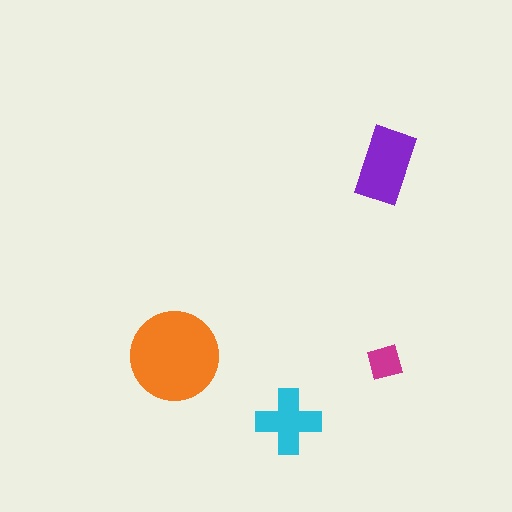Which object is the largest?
The orange circle.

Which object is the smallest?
The magenta diamond.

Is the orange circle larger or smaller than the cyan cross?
Larger.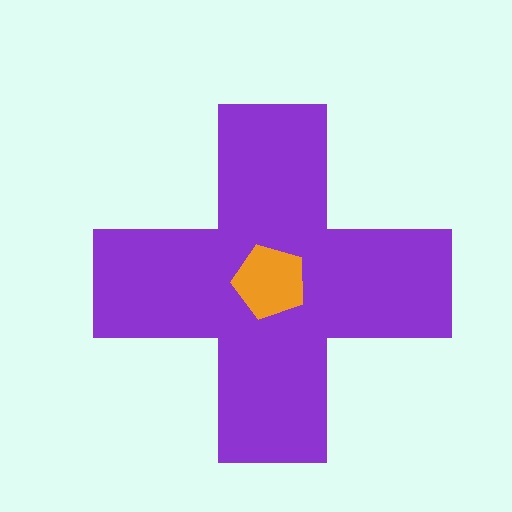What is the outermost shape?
The purple cross.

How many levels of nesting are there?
2.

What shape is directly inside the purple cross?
The orange pentagon.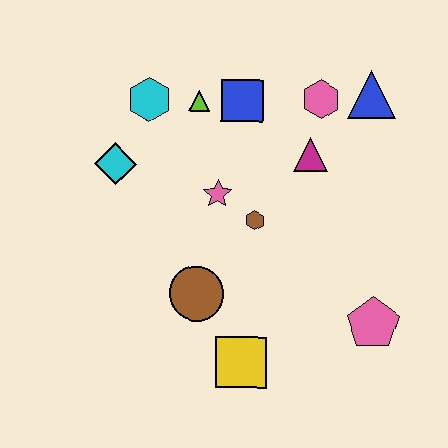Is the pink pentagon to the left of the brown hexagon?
No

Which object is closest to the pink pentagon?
The yellow square is closest to the pink pentagon.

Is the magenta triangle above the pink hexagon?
No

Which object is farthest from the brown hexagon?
The blue triangle is farthest from the brown hexagon.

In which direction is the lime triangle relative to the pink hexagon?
The lime triangle is to the left of the pink hexagon.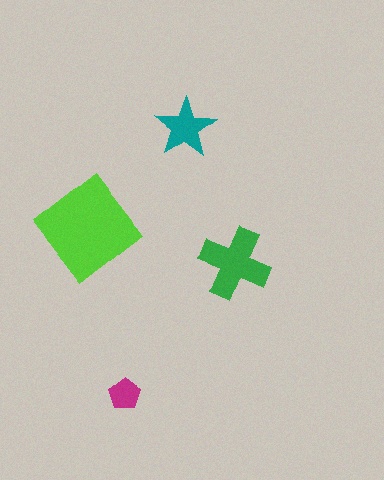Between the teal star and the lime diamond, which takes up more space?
The lime diamond.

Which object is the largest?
The lime diamond.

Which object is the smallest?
The magenta pentagon.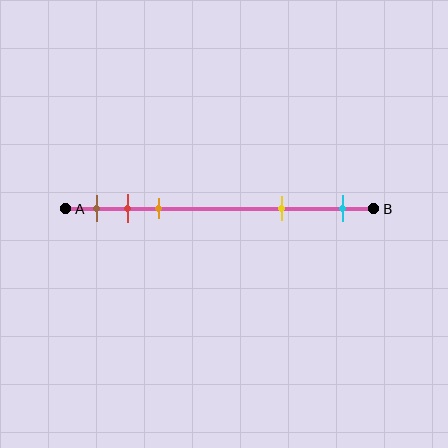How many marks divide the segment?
There are 5 marks dividing the segment.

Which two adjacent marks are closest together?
The red and orange marks are the closest adjacent pair.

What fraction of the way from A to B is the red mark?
The red mark is approximately 20% (0.2) of the way from A to B.